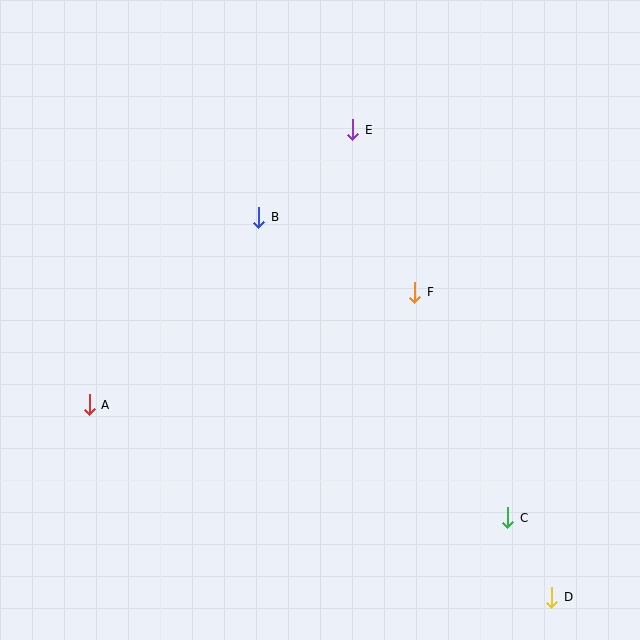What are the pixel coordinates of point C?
Point C is at (508, 518).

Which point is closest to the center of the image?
Point F at (415, 292) is closest to the center.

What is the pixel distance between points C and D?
The distance between C and D is 91 pixels.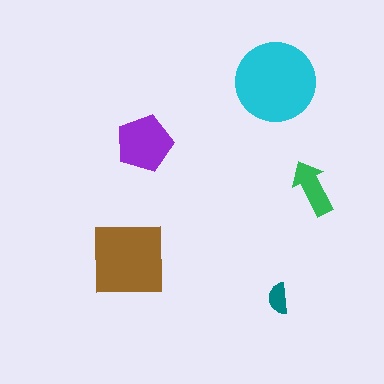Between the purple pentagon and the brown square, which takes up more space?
The brown square.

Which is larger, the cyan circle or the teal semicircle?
The cyan circle.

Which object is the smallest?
The teal semicircle.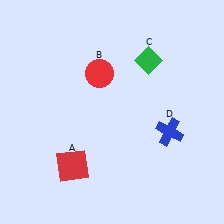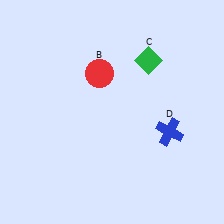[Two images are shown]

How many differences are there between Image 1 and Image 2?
There is 1 difference between the two images.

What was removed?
The red square (A) was removed in Image 2.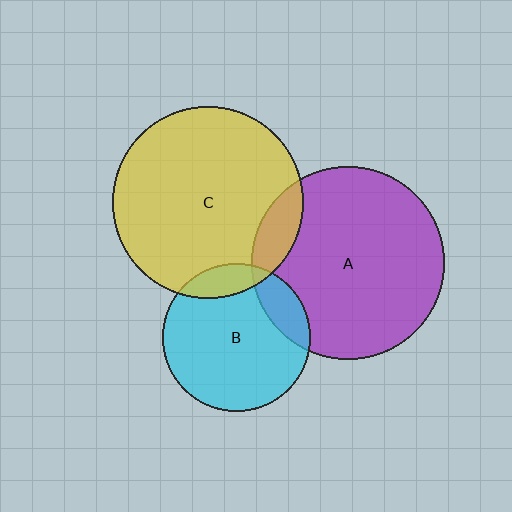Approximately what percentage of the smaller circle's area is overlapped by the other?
Approximately 10%.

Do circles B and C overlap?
Yes.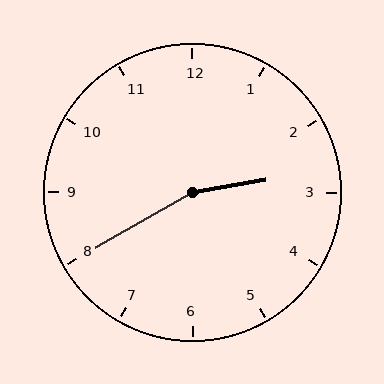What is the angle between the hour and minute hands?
Approximately 160 degrees.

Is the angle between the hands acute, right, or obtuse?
It is obtuse.